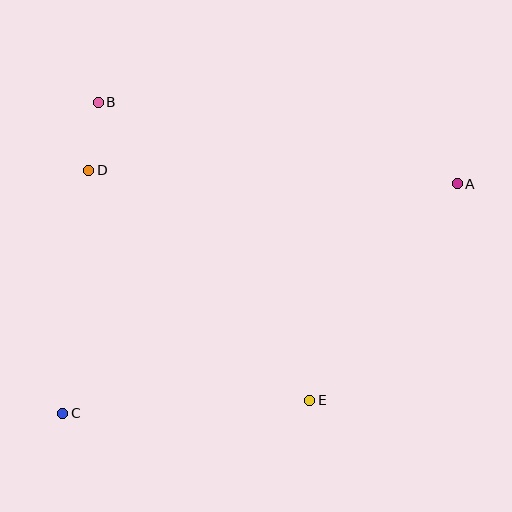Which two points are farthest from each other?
Points A and C are farthest from each other.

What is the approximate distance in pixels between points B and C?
The distance between B and C is approximately 313 pixels.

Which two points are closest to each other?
Points B and D are closest to each other.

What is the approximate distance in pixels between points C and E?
The distance between C and E is approximately 247 pixels.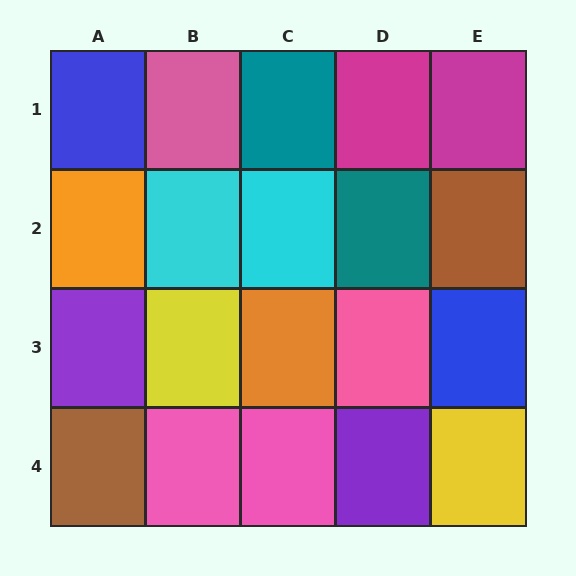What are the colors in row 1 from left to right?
Blue, pink, teal, magenta, magenta.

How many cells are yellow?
2 cells are yellow.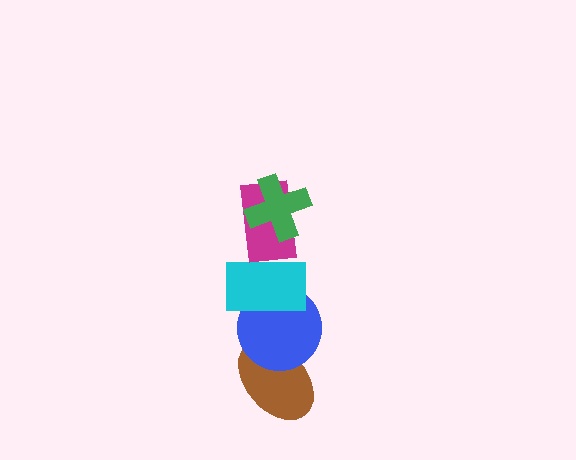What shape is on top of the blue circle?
The cyan rectangle is on top of the blue circle.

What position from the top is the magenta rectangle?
The magenta rectangle is 2nd from the top.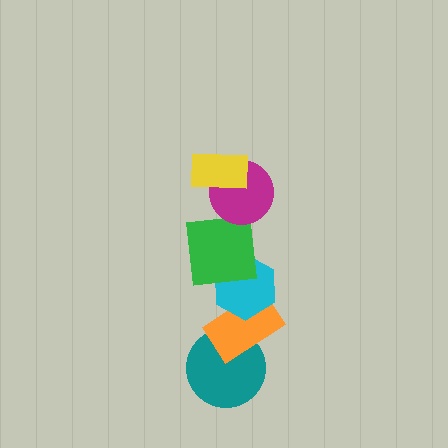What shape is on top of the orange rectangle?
The cyan hexagon is on top of the orange rectangle.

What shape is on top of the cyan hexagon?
The green square is on top of the cyan hexagon.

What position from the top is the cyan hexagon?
The cyan hexagon is 4th from the top.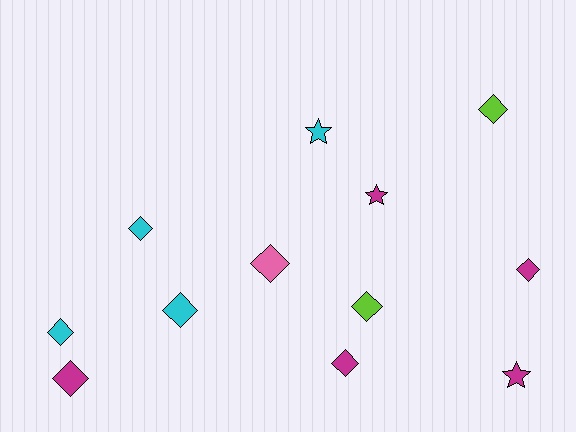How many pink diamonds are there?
There is 1 pink diamond.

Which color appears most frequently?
Magenta, with 5 objects.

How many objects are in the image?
There are 12 objects.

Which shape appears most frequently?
Diamond, with 9 objects.